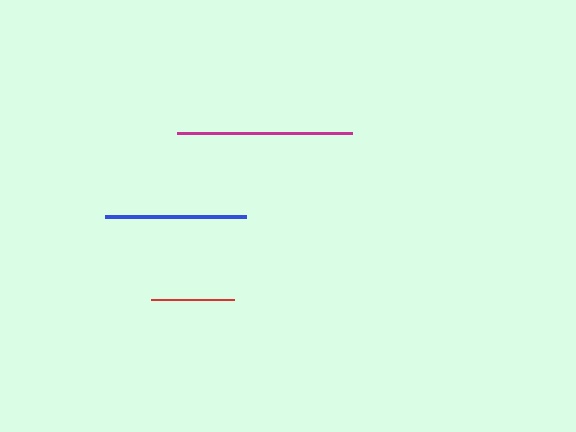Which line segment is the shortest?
The red line is the shortest at approximately 83 pixels.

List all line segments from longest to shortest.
From longest to shortest: magenta, blue, red.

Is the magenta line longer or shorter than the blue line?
The magenta line is longer than the blue line.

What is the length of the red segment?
The red segment is approximately 83 pixels long.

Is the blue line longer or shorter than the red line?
The blue line is longer than the red line.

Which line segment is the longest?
The magenta line is the longest at approximately 175 pixels.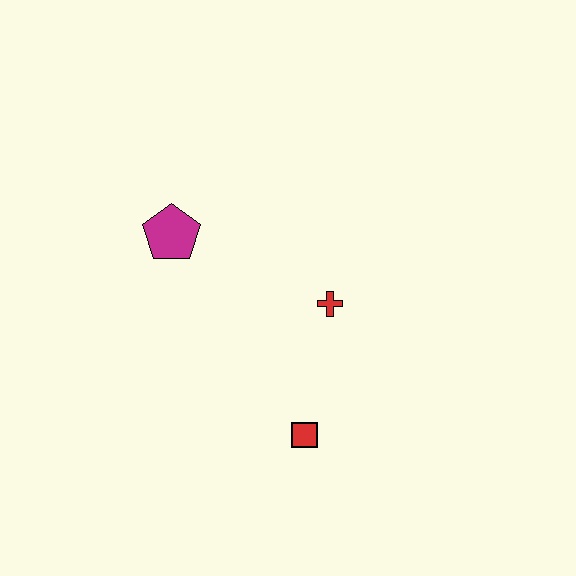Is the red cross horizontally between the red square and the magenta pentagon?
No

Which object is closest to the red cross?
The red square is closest to the red cross.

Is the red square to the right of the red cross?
No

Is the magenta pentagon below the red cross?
No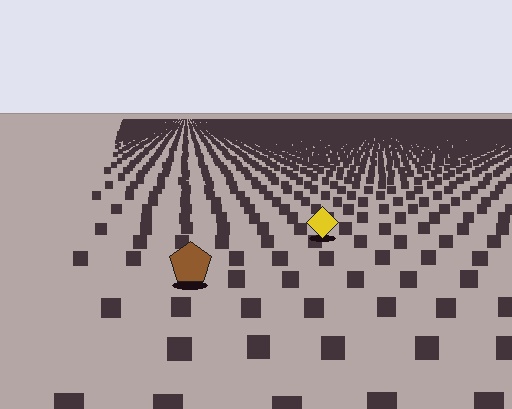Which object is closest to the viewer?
The brown pentagon is closest. The texture marks near it are larger and more spread out.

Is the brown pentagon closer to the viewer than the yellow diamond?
Yes. The brown pentagon is closer — you can tell from the texture gradient: the ground texture is coarser near it.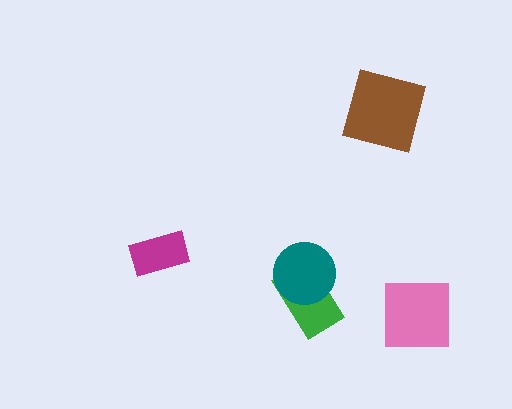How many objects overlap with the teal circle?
1 object overlaps with the teal circle.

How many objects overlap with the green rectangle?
1 object overlaps with the green rectangle.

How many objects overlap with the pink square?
0 objects overlap with the pink square.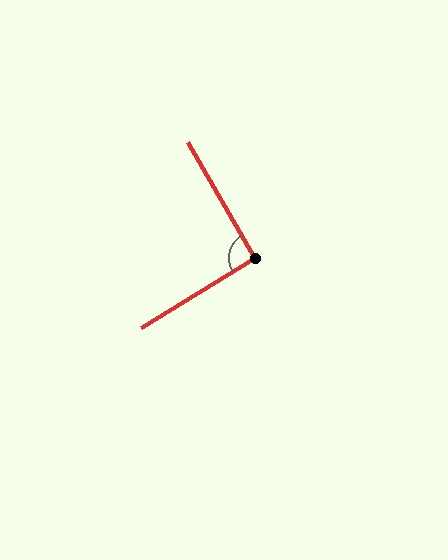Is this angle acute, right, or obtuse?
It is approximately a right angle.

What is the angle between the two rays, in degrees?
Approximately 92 degrees.